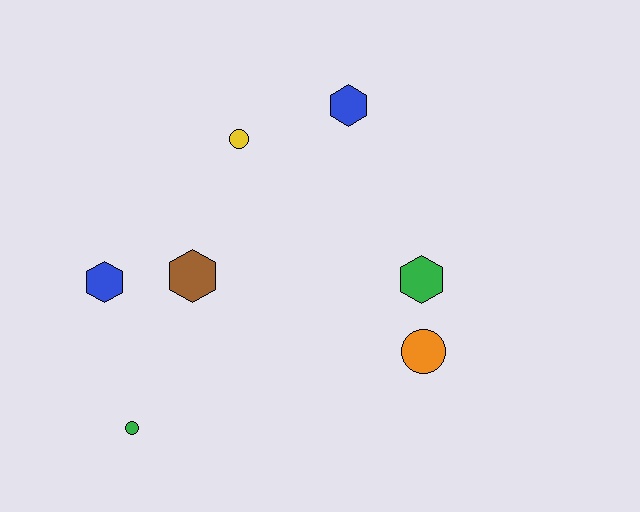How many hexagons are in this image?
There are 4 hexagons.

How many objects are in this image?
There are 7 objects.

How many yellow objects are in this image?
There is 1 yellow object.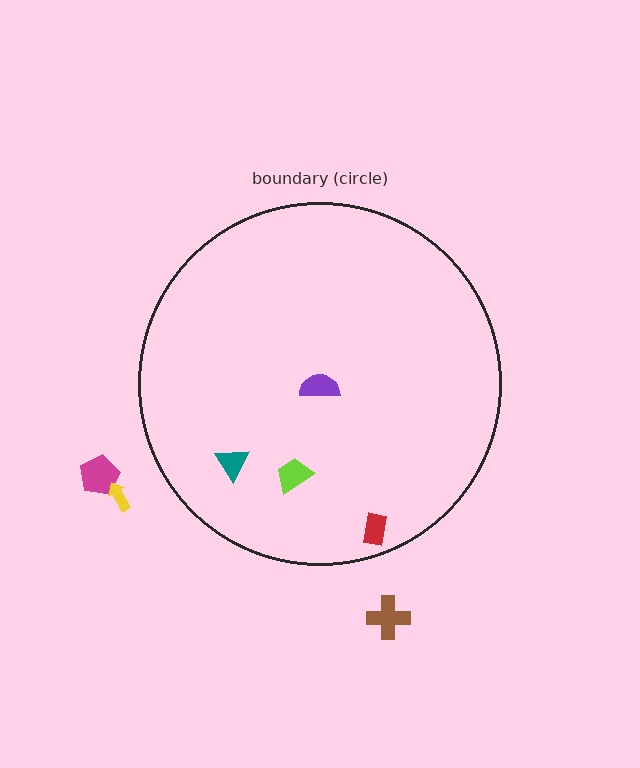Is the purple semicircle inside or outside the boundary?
Inside.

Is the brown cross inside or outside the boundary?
Outside.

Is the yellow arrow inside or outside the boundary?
Outside.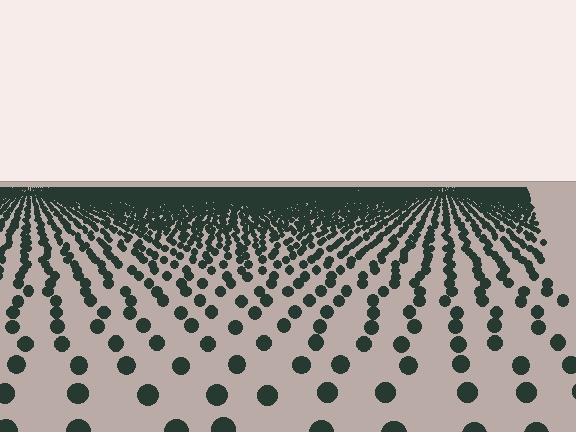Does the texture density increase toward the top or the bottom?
Density increases toward the top.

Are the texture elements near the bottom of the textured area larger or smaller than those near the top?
Larger. Near the bottom, elements are closer to the viewer and appear at a bigger on-screen size.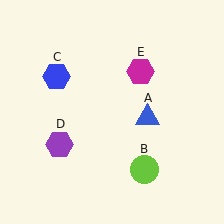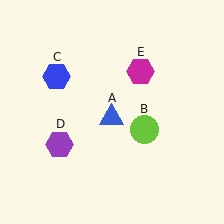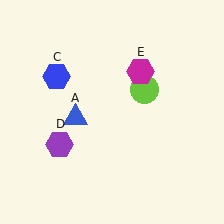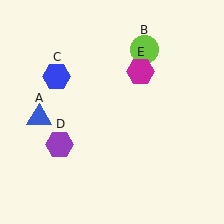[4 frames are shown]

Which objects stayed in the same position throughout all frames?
Blue hexagon (object C) and purple hexagon (object D) and magenta hexagon (object E) remained stationary.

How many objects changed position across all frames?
2 objects changed position: blue triangle (object A), lime circle (object B).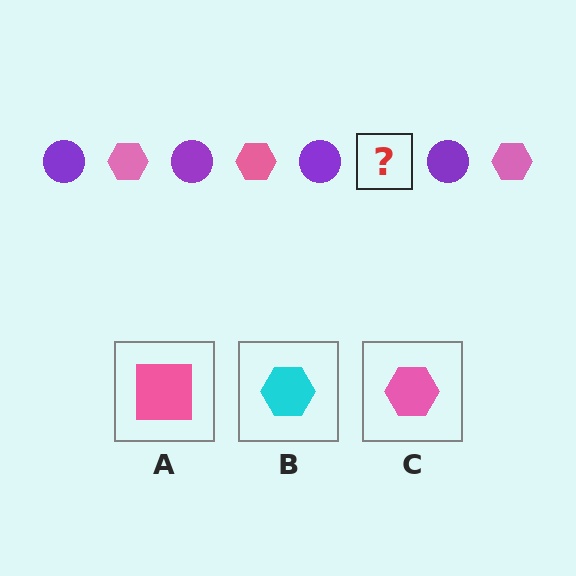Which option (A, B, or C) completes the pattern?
C.